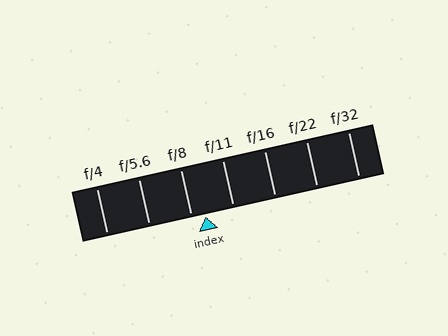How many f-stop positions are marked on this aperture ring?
There are 7 f-stop positions marked.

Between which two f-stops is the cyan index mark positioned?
The index mark is between f/8 and f/11.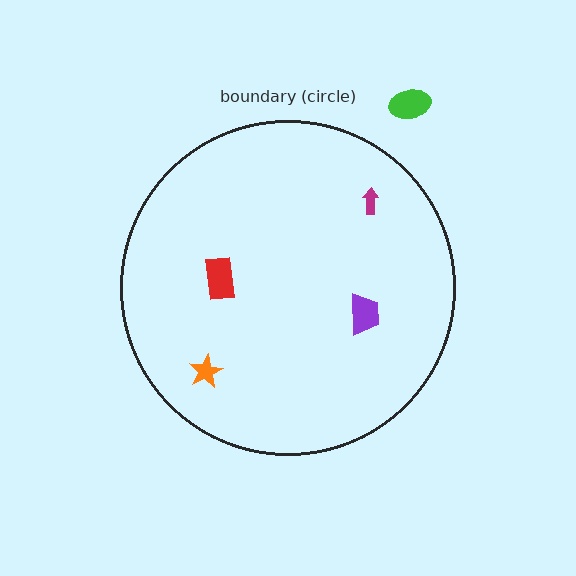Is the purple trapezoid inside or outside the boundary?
Inside.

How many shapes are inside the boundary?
4 inside, 1 outside.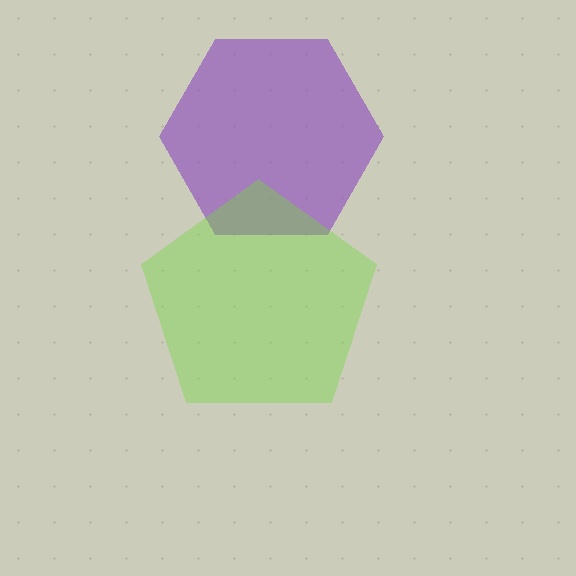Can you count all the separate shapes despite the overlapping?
Yes, there are 2 separate shapes.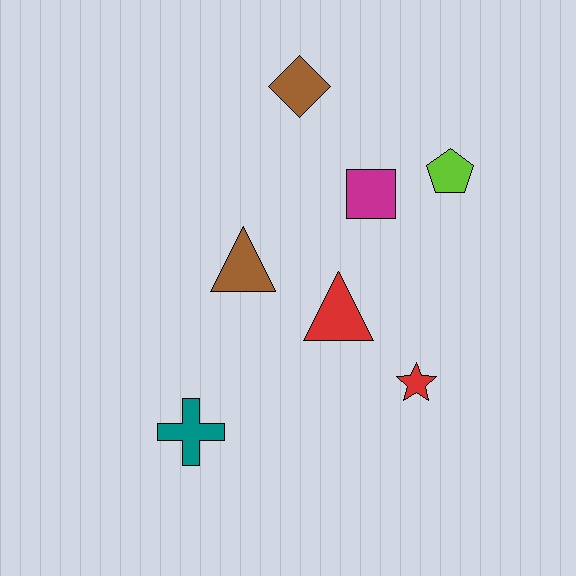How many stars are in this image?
There is 1 star.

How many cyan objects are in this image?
There are no cyan objects.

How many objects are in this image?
There are 7 objects.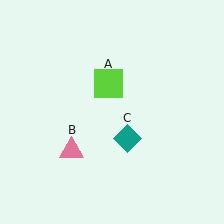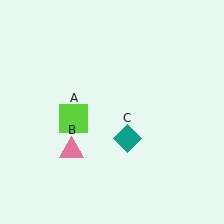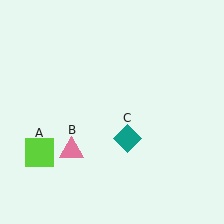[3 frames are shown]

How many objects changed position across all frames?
1 object changed position: lime square (object A).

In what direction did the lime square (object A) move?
The lime square (object A) moved down and to the left.